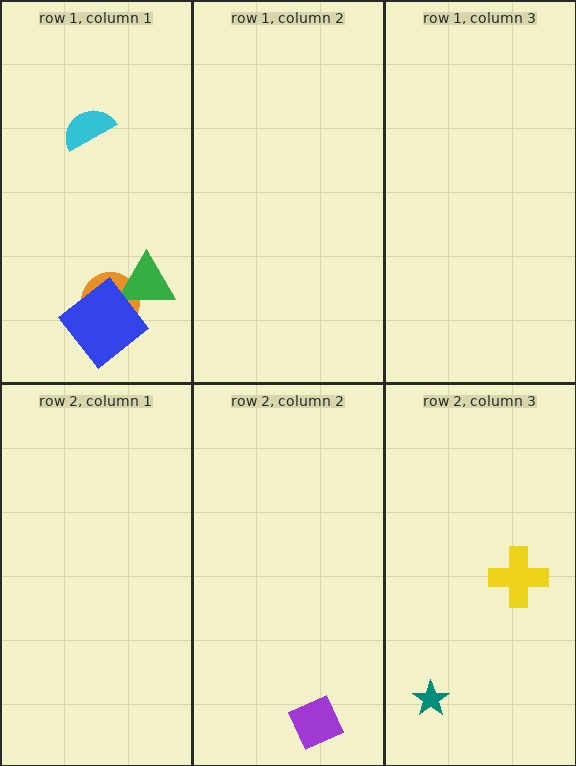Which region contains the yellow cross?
The row 2, column 3 region.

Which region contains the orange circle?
The row 1, column 1 region.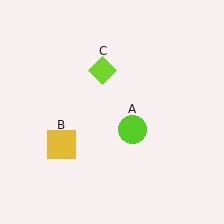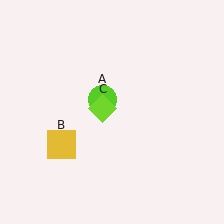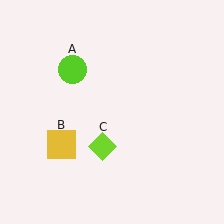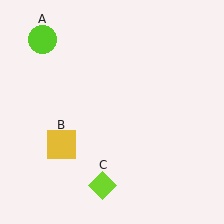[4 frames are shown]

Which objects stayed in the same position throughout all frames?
Yellow square (object B) remained stationary.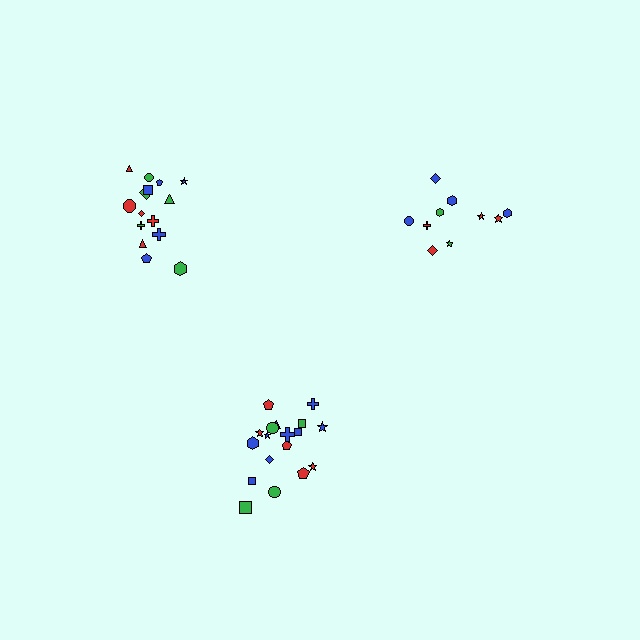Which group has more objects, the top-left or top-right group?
The top-left group.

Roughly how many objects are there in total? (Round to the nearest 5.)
Roughly 45 objects in total.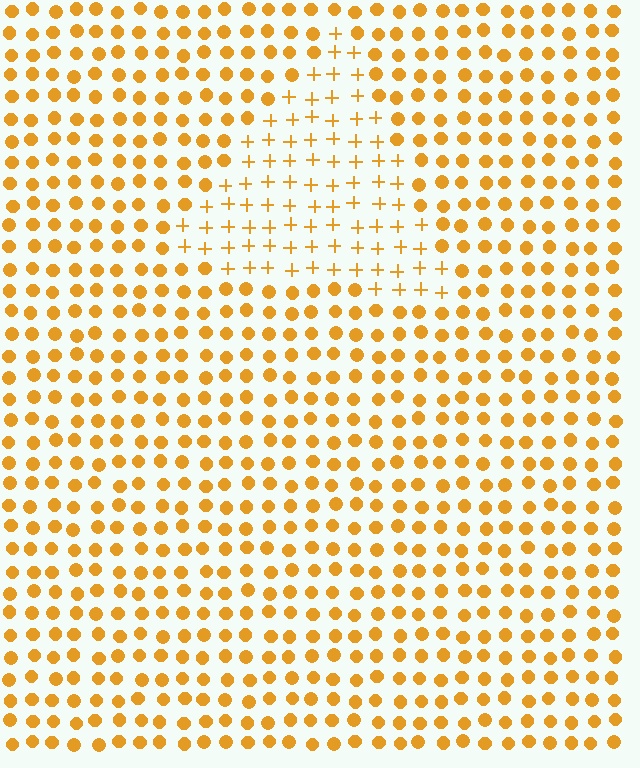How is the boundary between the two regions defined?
The boundary is defined by a change in element shape: plus signs inside vs. circles outside. All elements share the same color and spacing.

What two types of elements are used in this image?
The image uses plus signs inside the triangle region and circles outside it.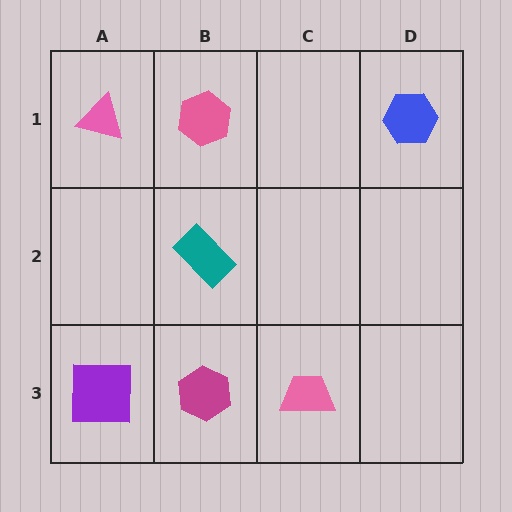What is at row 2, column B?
A teal rectangle.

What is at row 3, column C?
A pink trapezoid.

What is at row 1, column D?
A blue hexagon.